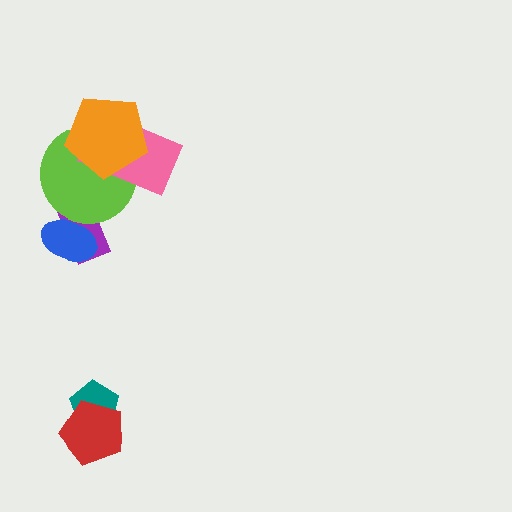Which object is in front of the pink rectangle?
The orange pentagon is in front of the pink rectangle.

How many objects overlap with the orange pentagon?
2 objects overlap with the orange pentagon.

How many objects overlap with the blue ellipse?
2 objects overlap with the blue ellipse.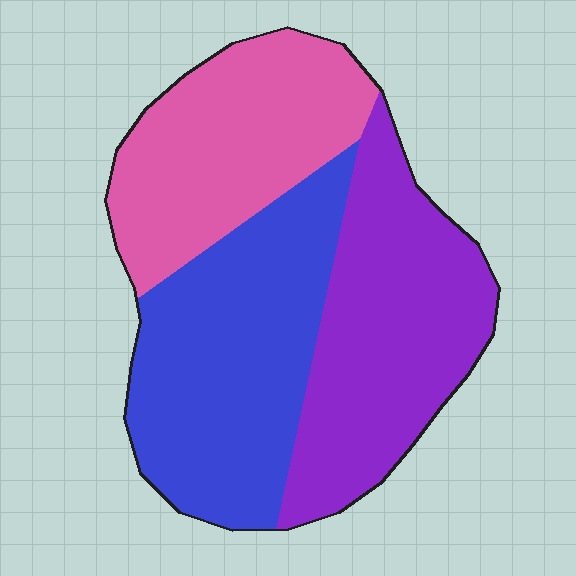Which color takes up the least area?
Pink, at roughly 30%.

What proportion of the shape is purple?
Purple takes up between a quarter and a half of the shape.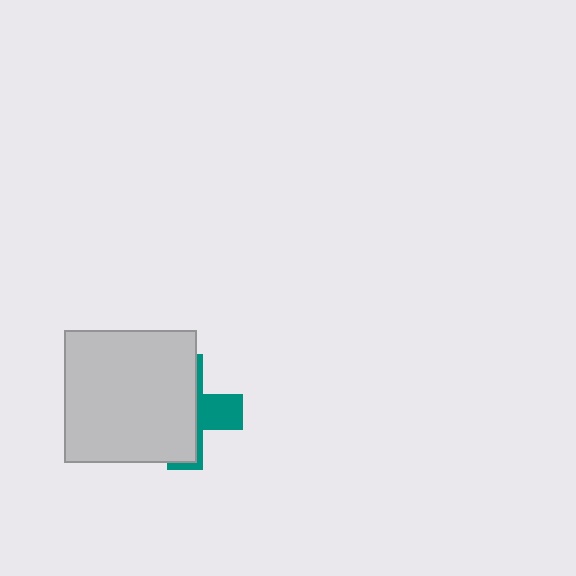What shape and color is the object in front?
The object in front is a light gray square.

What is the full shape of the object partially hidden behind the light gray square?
The partially hidden object is a teal cross.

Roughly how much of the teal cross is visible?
A small part of it is visible (roughly 33%).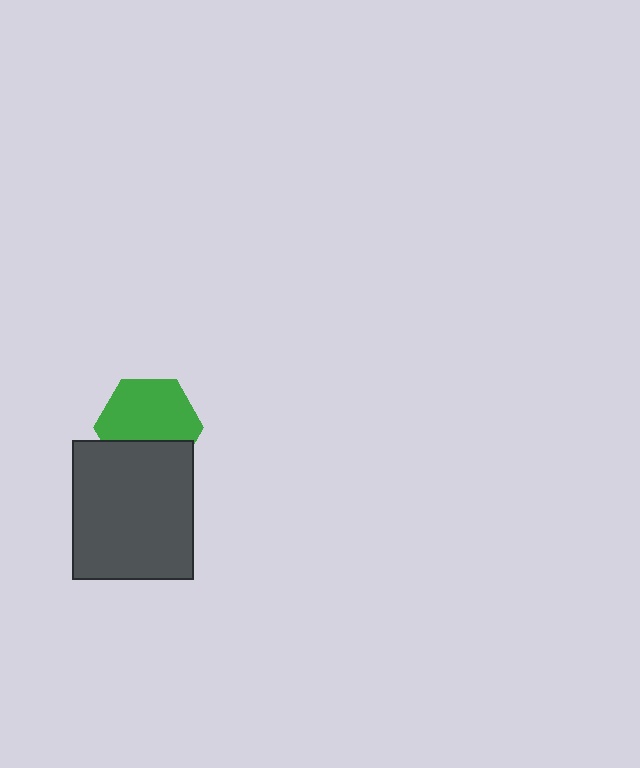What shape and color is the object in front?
The object in front is a dark gray rectangle.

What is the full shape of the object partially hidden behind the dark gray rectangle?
The partially hidden object is a green hexagon.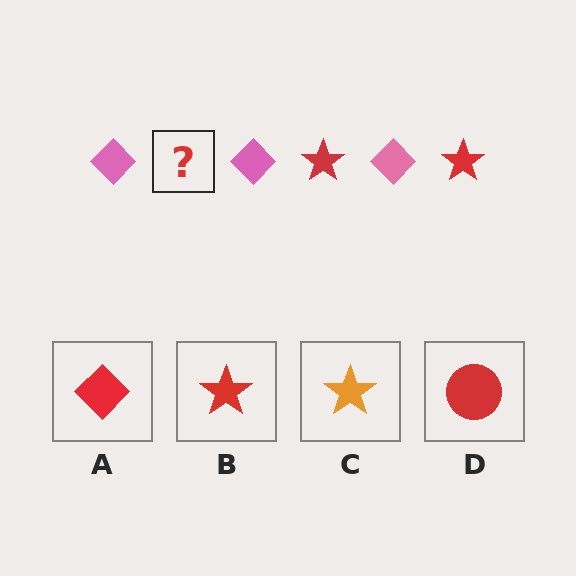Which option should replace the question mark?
Option B.